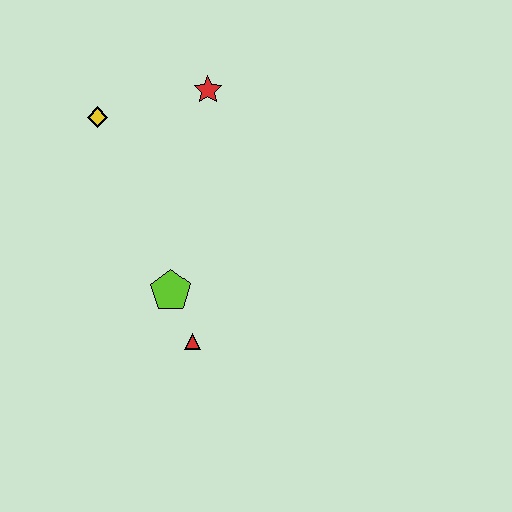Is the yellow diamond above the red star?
No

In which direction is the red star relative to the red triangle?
The red star is above the red triangle.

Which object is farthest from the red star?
The red triangle is farthest from the red star.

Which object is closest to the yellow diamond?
The red star is closest to the yellow diamond.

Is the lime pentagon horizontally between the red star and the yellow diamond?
Yes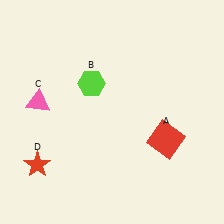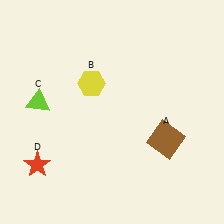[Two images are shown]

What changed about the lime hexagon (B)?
In Image 1, B is lime. In Image 2, it changed to yellow.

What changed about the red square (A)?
In Image 1, A is red. In Image 2, it changed to brown.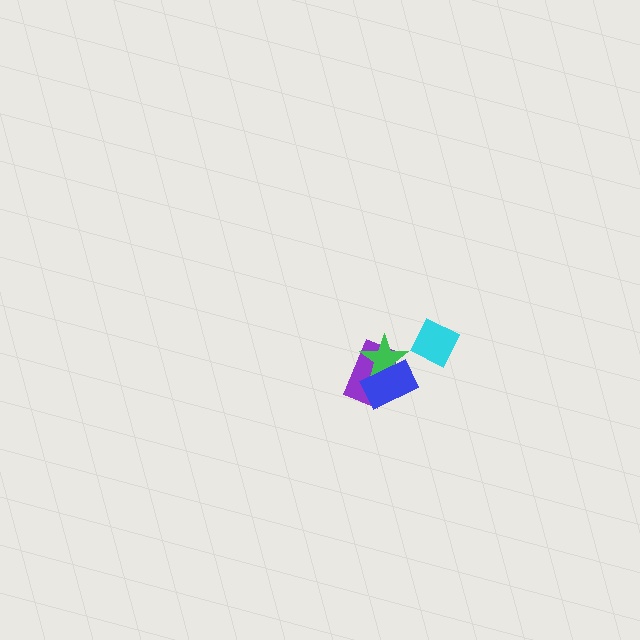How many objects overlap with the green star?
2 objects overlap with the green star.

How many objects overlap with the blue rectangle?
2 objects overlap with the blue rectangle.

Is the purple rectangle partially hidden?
Yes, it is partially covered by another shape.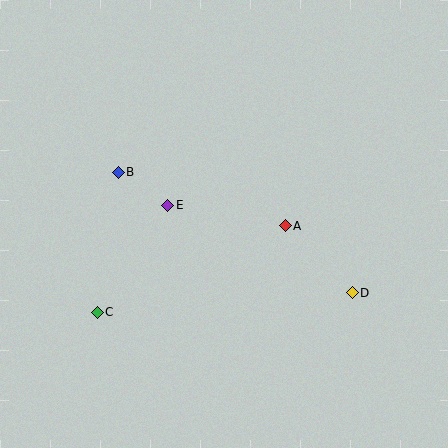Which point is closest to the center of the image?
Point E at (168, 205) is closest to the center.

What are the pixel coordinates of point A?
Point A is at (285, 226).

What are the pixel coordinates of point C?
Point C is at (97, 312).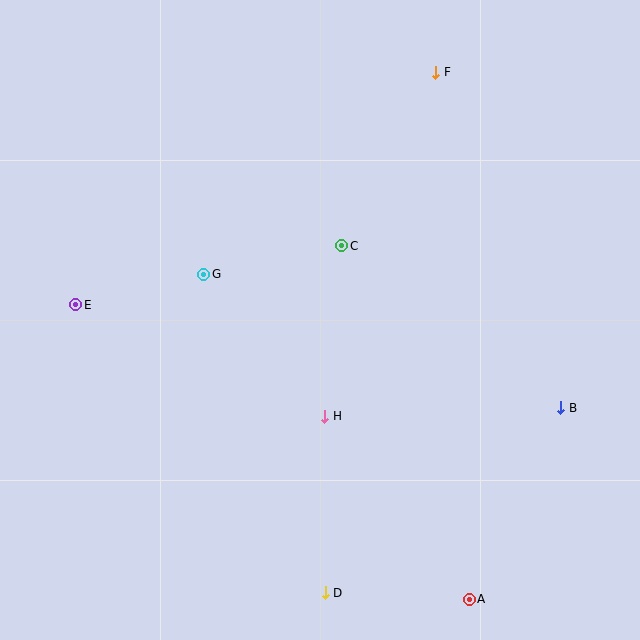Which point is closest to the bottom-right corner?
Point A is closest to the bottom-right corner.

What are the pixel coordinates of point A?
Point A is at (469, 599).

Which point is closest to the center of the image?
Point C at (342, 246) is closest to the center.